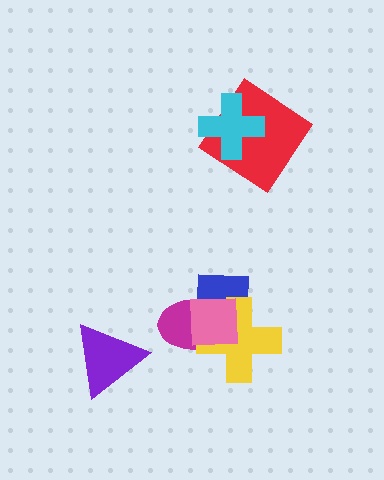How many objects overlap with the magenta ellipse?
3 objects overlap with the magenta ellipse.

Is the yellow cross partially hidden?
Yes, it is partially covered by another shape.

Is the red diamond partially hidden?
Yes, it is partially covered by another shape.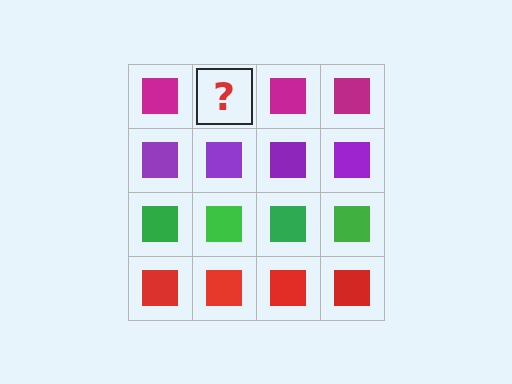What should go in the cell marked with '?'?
The missing cell should contain a magenta square.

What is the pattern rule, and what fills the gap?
The rule is that each row has a consistent color. The gap should be filled with a magenta square.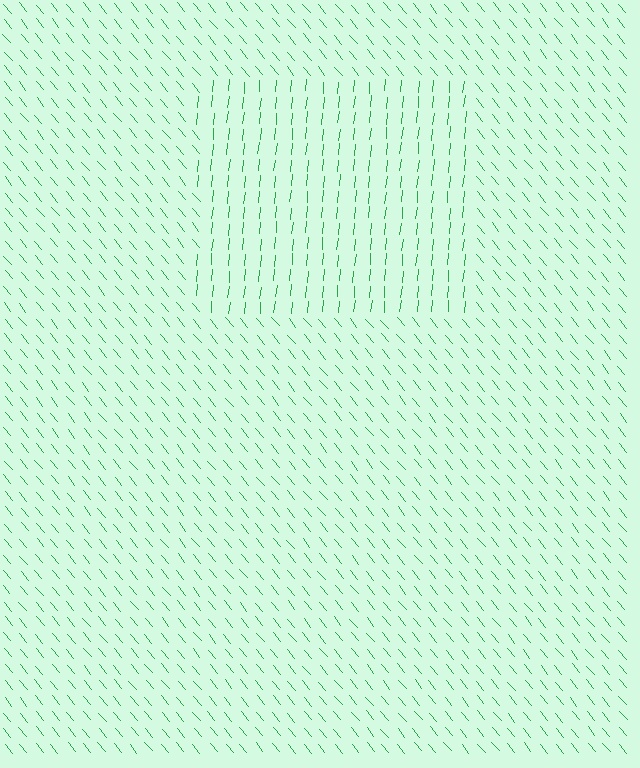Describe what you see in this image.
The image is filled with small green line segments. A rectangle region in the image has lines oriented differently from the surrounding lines, creating a visible texture boundary.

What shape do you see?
I see a rectangle.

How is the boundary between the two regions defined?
The boundary is defined purely by a change in line orientation (approximately 45 degrees difference). All lines are the same color and thickness.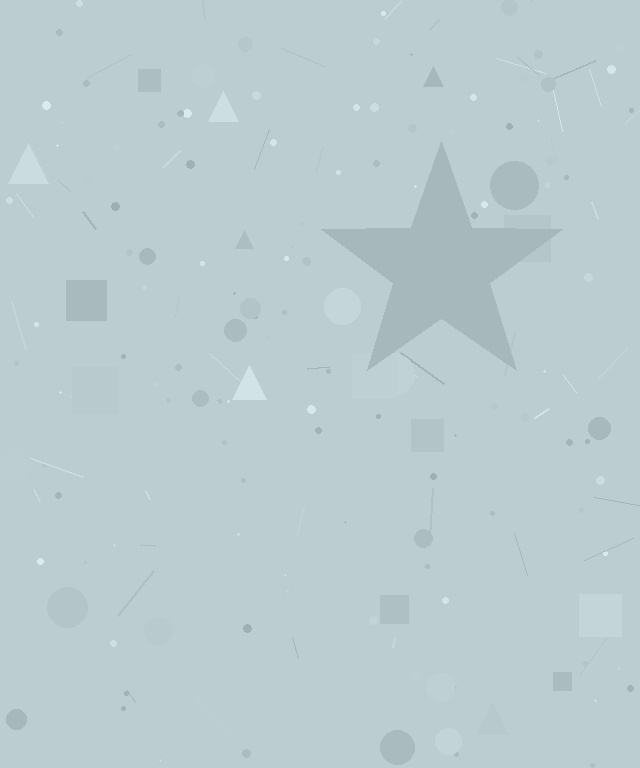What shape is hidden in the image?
A star is hidden in the image.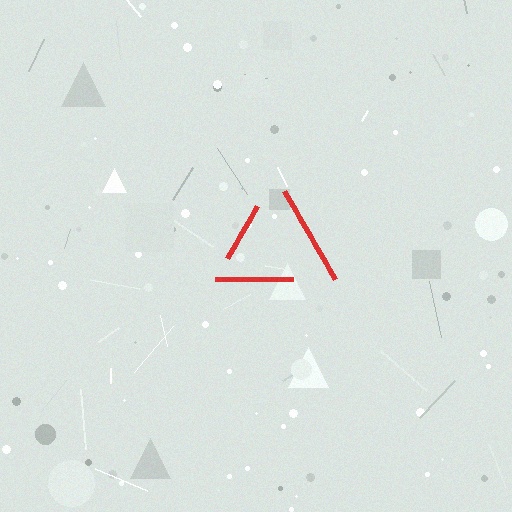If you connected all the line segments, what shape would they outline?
They would outline a triangle.